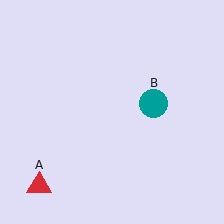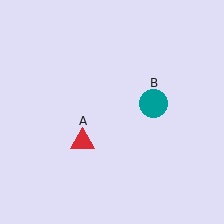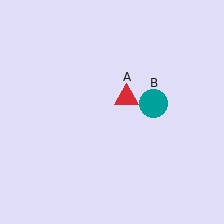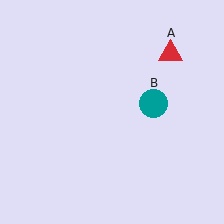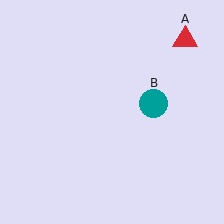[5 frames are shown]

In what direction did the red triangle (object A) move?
The red triangle (object A) moved up and to the right.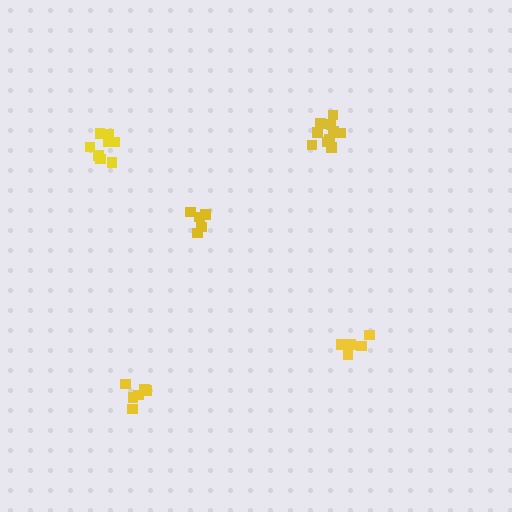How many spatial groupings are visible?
There are 5 spatial groupings.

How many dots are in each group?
Group 1: 6 dots, Group 2: 8 dots, Group 3: 5 dots, Group 4: 5 dots, Group 5: 11 dots (35 total).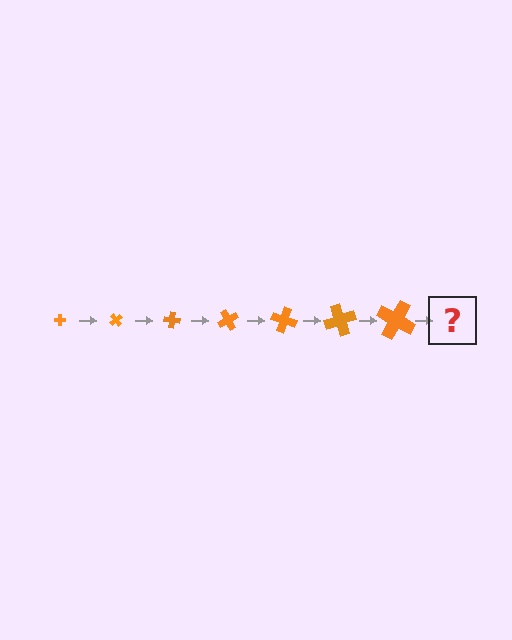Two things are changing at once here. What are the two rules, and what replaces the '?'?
The two rules are that the cross grows larger each step and it rotates 50 degrees each step. The '?' should be a cross, larger than the previous one and rotated 350 degrees from the start.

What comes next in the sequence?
The next element should be a cross, larger than the previous one and rotated 350 degrees from the start.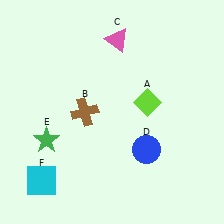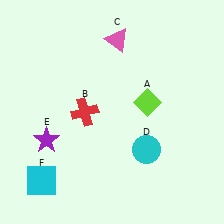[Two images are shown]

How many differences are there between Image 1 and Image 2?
There are 3 differences between the two images.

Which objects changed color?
B changed from brown to red. D changed from blue to cyan. E changed from green to purple.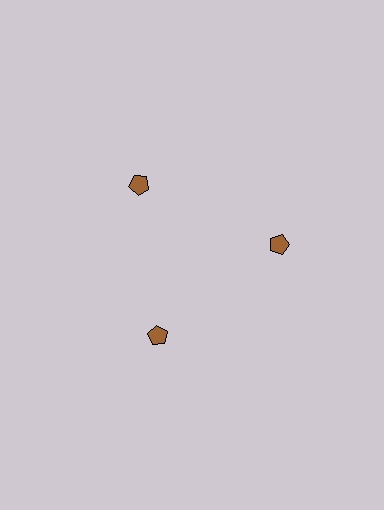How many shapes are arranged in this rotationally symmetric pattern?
There are 3 shapes, arranged in 3 groups of 1.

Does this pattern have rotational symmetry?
Yes, this pattern has 3-fold rotational symmetry. It looks the same after rotating 120 degrees around the center.